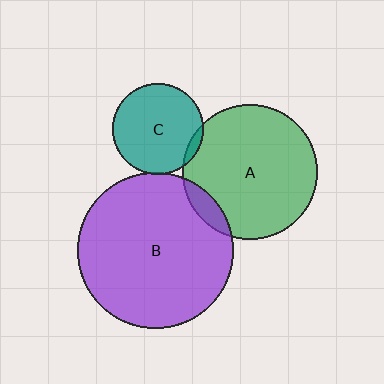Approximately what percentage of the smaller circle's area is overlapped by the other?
Approximately 5%.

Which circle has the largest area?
Circle B (purple).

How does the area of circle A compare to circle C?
Approximately 2.2 times.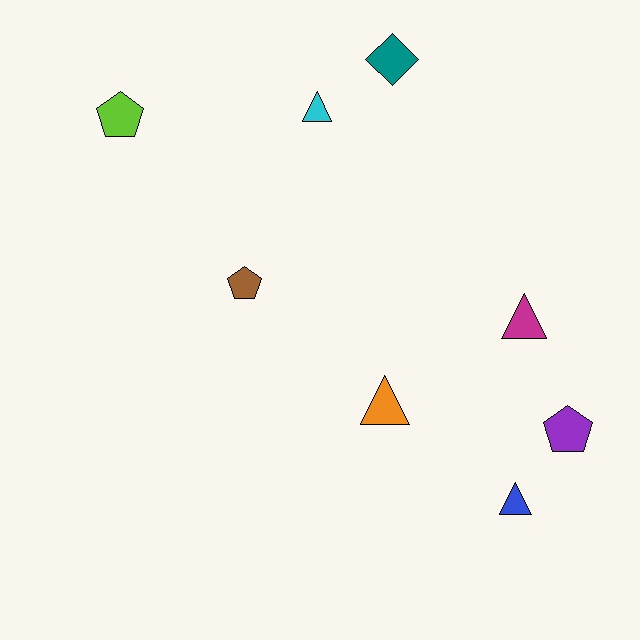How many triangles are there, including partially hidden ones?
There are 4 triangles.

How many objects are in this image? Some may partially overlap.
There are 8 objects.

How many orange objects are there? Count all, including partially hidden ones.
There is 1 orange object.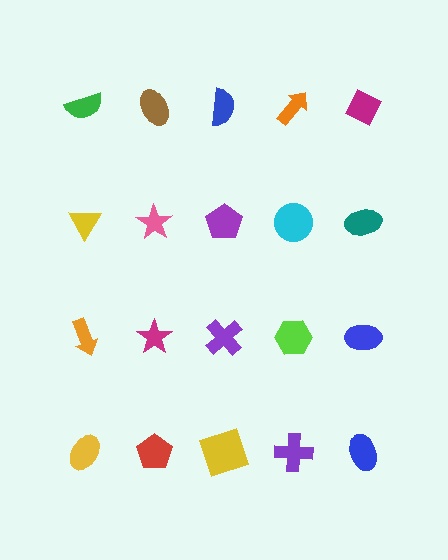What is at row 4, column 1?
A yellow ellipse.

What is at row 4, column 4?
A purple cross.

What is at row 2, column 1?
A yellow triangle.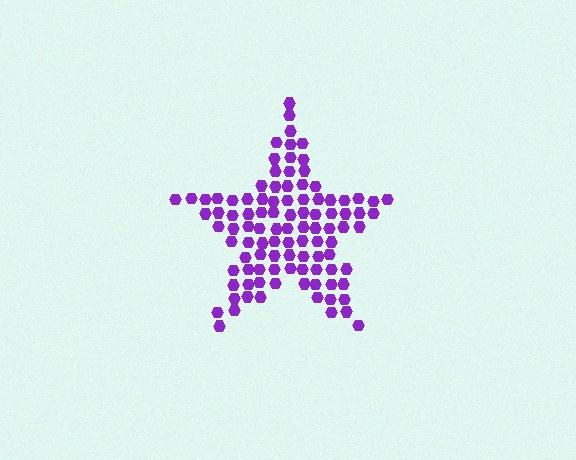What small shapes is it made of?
It is made of small hexagons.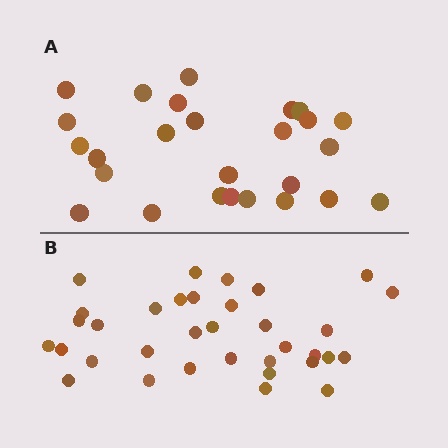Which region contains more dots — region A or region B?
Region B (the bottom region) has more dots.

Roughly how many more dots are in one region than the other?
Region B has roughly 8 or so more dots than region A.